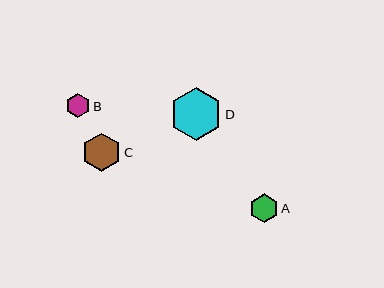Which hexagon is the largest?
Hexagon D is the largest with a size of approximately 53 pixels.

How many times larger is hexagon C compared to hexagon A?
Hexagon C is approximately 1.3 times the size of hexagon A.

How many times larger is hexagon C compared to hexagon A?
Hexagon C is approximately 1.3 times the size of hexagon A.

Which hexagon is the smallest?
Hexagon B is the smallest with a size of approximately 24 pixels.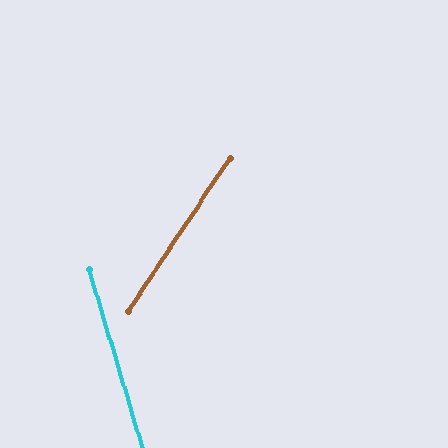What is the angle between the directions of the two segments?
Approximately 50 degrees.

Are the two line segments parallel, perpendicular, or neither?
Neither parallel nor perpendicular — they differ by about 50°.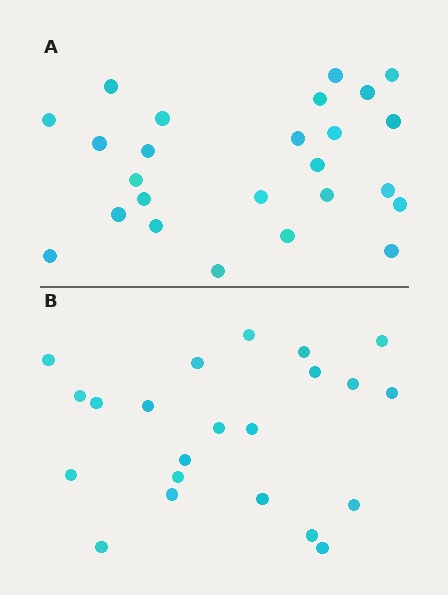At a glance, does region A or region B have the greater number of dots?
Region A (the top region) has more dots.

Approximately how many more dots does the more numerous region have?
Region A has just a few more — roughly 2 or 3 more dots than region B.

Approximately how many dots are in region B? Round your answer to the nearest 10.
About 20 dots. (The exact count is 22, which rounds to 20.)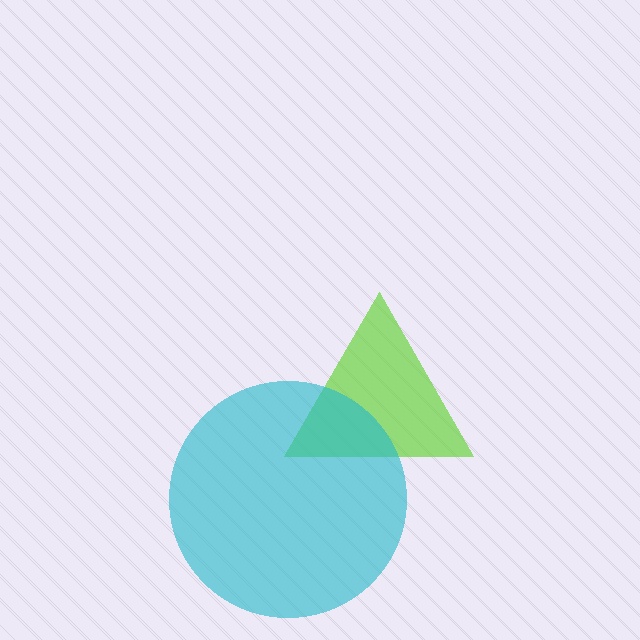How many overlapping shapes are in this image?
There are 2 overlapping shapes in the image.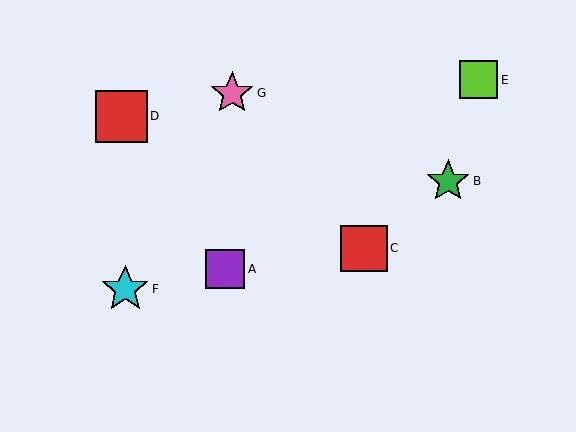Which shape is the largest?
The red square (labeled D) is the largest.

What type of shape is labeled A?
Shape A is a purple square.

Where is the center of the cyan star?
The center of the cyan star is at (125, 289).